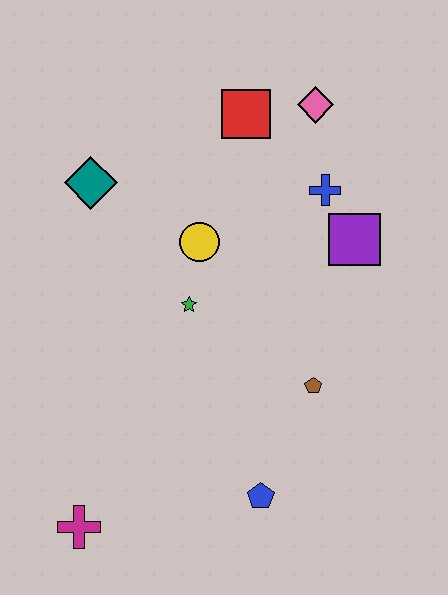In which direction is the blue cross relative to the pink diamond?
The blue cross is below the pink diamond.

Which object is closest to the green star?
The yellow circle is closest to the green star.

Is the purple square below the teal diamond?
Yes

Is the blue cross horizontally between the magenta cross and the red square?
No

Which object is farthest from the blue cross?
The magenta cross is farthest from the blue cross.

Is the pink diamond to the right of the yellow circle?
Yes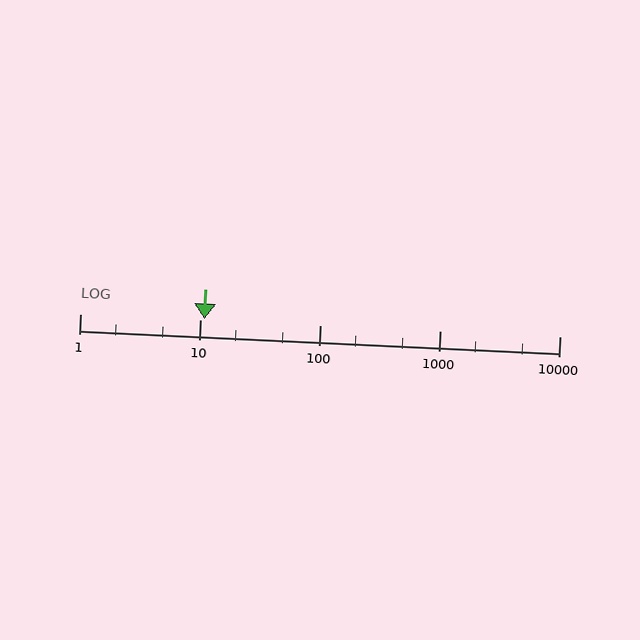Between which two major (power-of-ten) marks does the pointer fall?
The pointer is between 10 and 100.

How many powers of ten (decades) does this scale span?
The scale spans 4 decades, from 1 to 10000.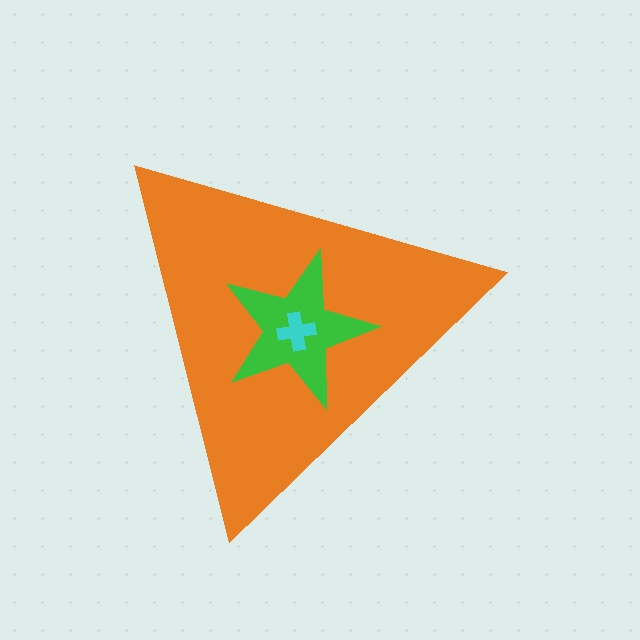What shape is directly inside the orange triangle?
The green star.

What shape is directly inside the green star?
The cyan cross.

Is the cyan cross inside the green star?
Yes.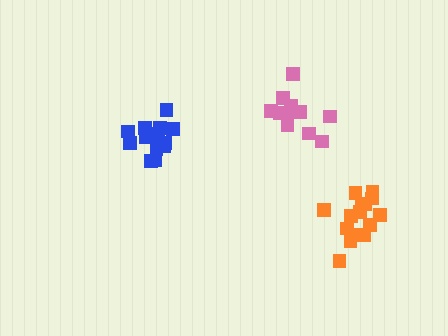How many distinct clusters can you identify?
There are 3 distinct clusters.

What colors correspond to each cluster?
The clusters are colored: pink, blue, orange.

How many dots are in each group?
Group 1: 11 dots, Group 2: 15 dots, Group 3: 15 dots (41 total).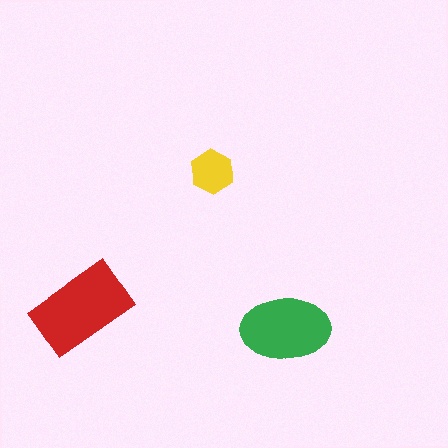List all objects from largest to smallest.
The red rectangle, the green ellipse, the yellow hexagon.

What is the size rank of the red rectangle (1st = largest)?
1st.